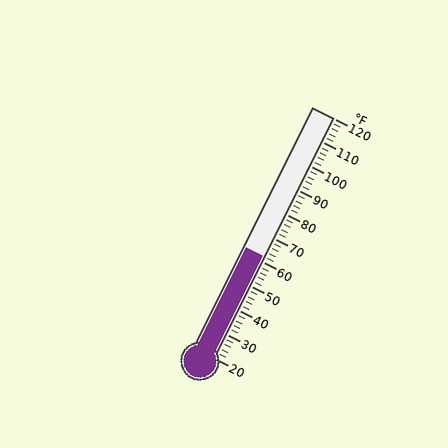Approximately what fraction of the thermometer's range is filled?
The thermometer is filled to approximately 40% of its range.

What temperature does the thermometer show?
The thermometer shows approximately 62°F.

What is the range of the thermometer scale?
The thermometer scale ranges from 20°F to 120°F.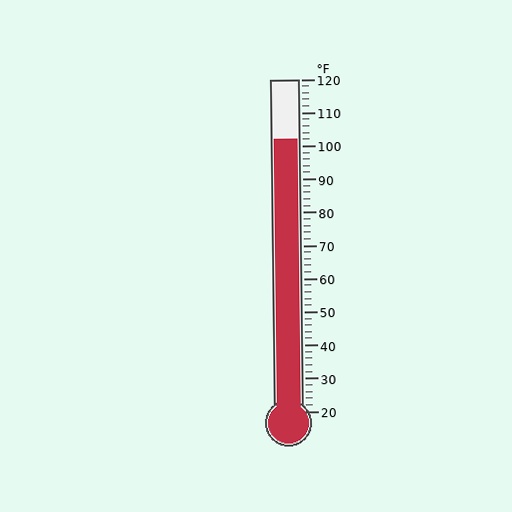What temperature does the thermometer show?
The thermometer shows approximately 102°F.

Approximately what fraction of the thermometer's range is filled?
The thermometer is filled to approximately 80% of its range.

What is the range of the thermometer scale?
The thermometer scale ranges from 20°F to 120°F.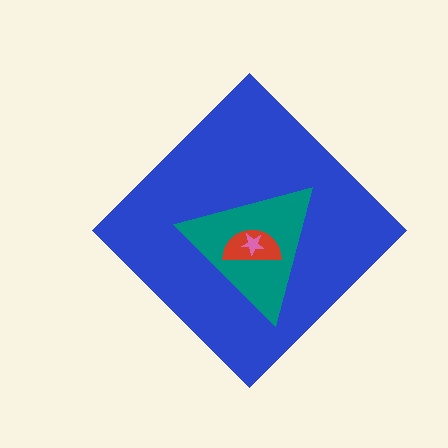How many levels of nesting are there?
4.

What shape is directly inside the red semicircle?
The pink star.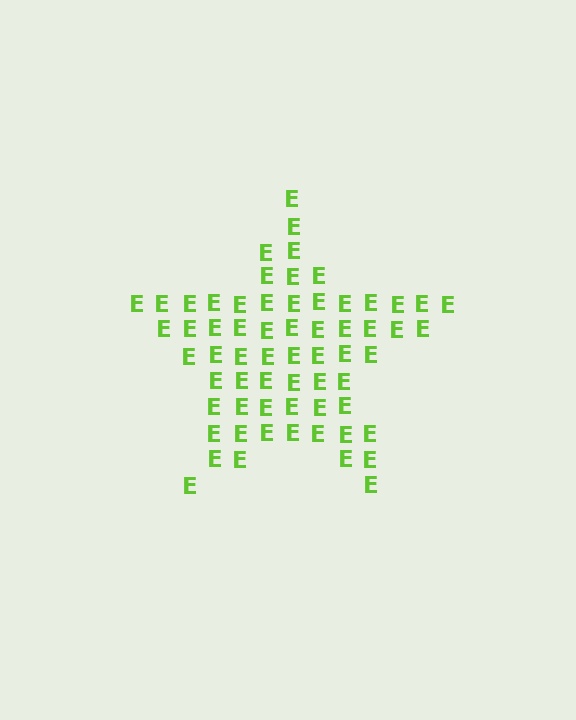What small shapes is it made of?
It is made of small letter E's.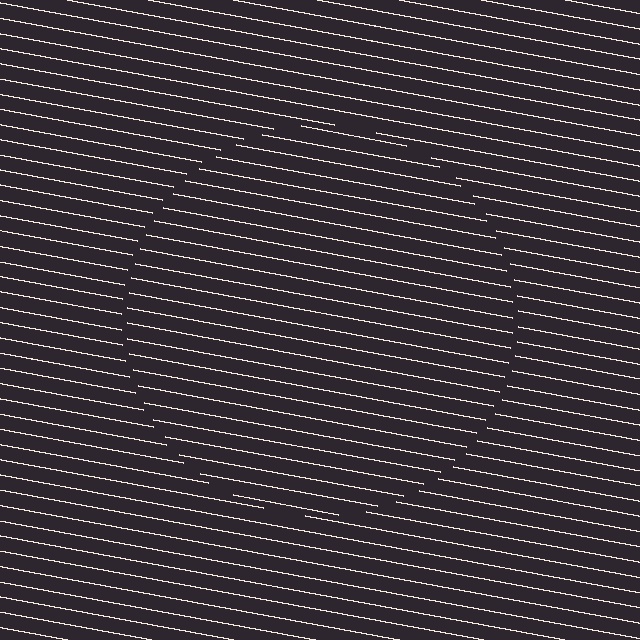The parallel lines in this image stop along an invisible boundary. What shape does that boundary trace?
An illusory circle. The interior of the shape contains the same grating, shifted by half a period — the contour is defined by the phase discontinuity where line-ends from the inner and outer gratings abut.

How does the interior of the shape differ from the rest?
The interior of the shape contains the same grating, shifted by half a period — the contour is defined by the phase discontinuity where line-ends from the inner and outer gratings abut.